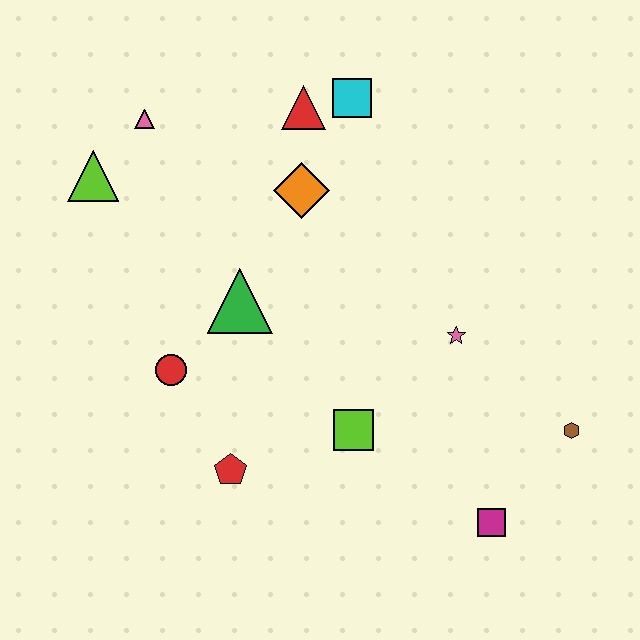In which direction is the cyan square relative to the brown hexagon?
The cyan square is above the brown hexagon.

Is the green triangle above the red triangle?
No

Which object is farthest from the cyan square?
The magenta square is farthest from the cyan square.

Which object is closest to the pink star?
The lime square is closest to the pink star.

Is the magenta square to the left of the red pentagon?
No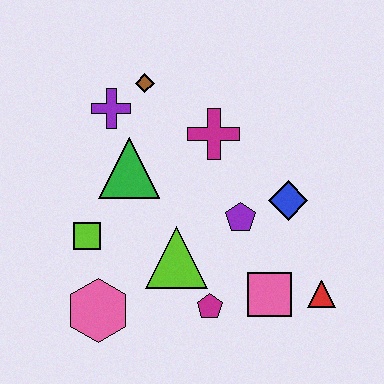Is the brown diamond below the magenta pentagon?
No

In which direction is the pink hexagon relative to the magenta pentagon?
The pink hexagon is to the left of the magenta pentagon.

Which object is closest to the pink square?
The red triangle is closest to the pink square.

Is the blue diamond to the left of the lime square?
No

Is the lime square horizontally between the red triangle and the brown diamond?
No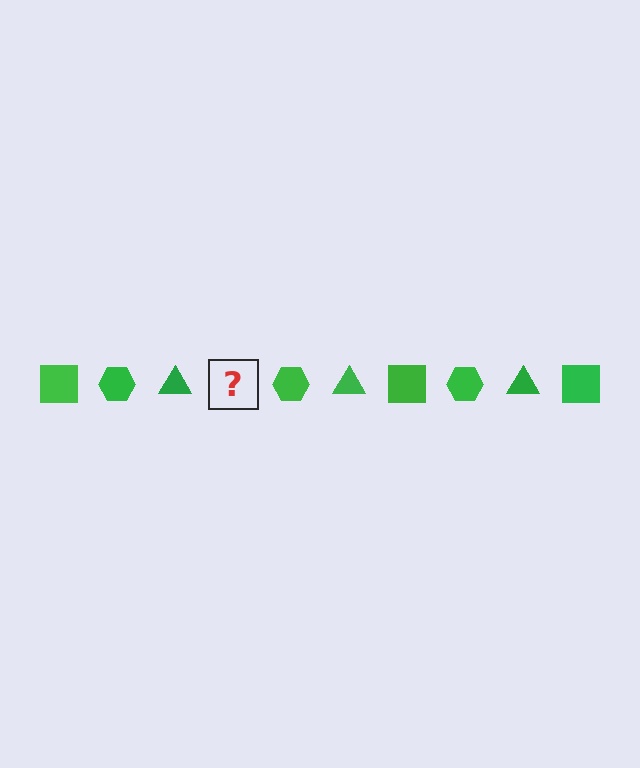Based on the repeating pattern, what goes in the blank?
The blank should be a green square.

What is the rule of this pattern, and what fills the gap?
The rule is that the pattern cycles through square, hexagon, triangle shapes in green. The gap should be filled with a green square.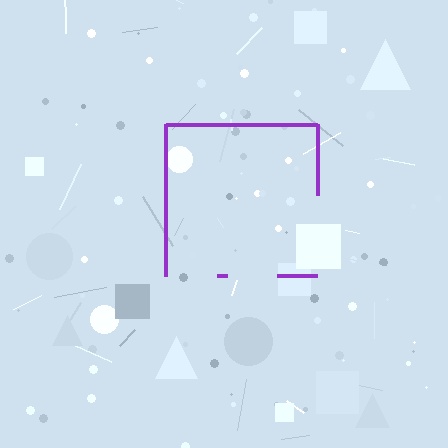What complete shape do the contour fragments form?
The contour fragments form a square.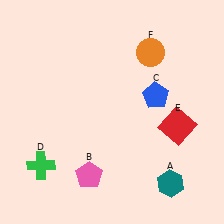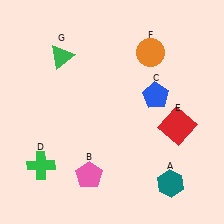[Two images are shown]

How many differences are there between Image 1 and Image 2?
There is 1 difference between the two images.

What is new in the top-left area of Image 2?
A green triangle (G) was added in the top-left area of Image 2.